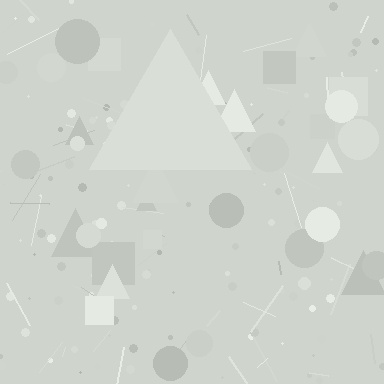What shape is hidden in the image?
A triangle is hidden in the image.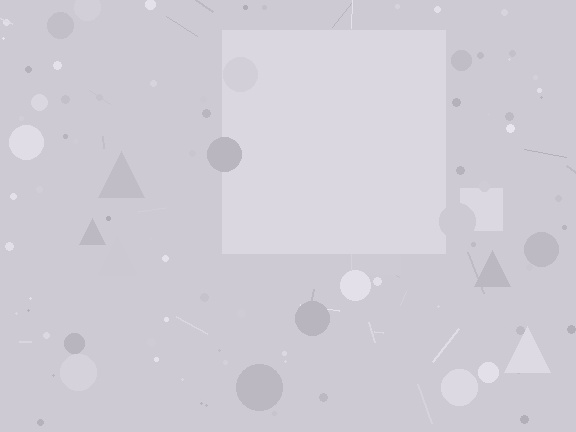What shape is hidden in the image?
A square is hidden in the image.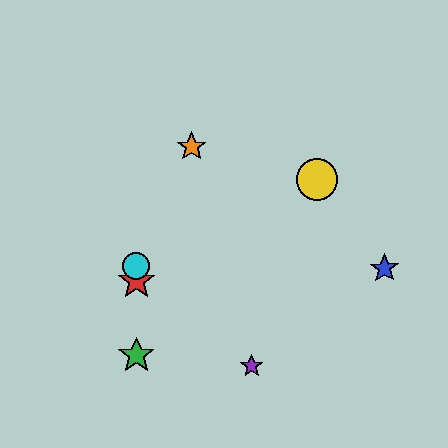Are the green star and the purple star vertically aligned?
No, the green star is at x≈137 and the purple star is at x≈252.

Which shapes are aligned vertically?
The red star, the green star, the cyan circle are aligned vertically.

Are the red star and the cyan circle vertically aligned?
Yes, both are at x≈137.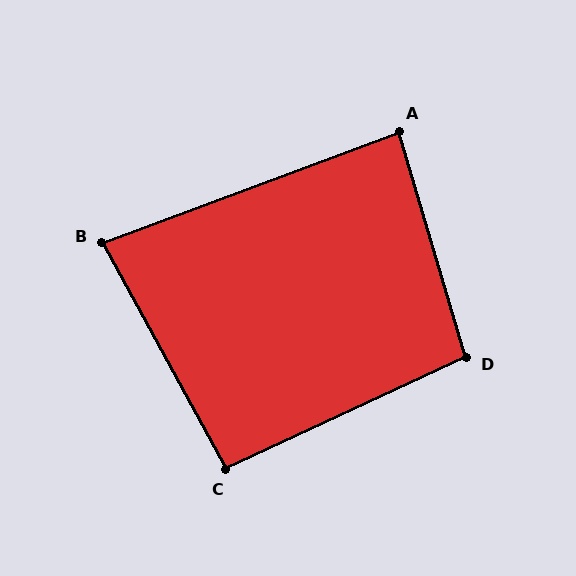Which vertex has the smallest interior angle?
B, at approximately 82 degrees.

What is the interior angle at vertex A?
Approximately 86 degrees (approximately right).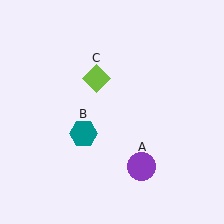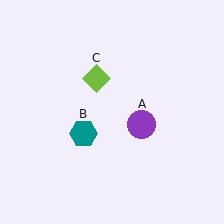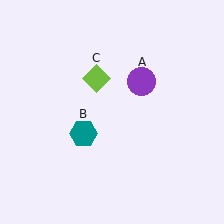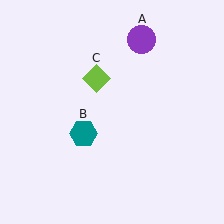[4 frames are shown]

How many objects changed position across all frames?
1 object changed position: purple circle (object A).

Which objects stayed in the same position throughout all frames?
Teal hexagon (object B) and lime diamond (object C) remained stationary.